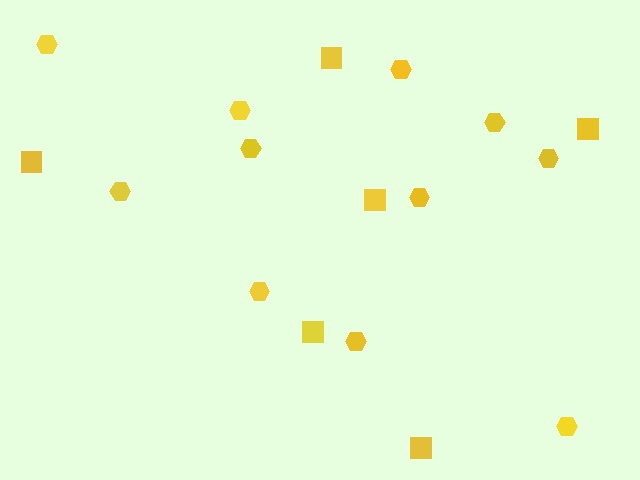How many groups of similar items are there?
There are 2 groups: one group of hexagons (11) and one group of squares (6).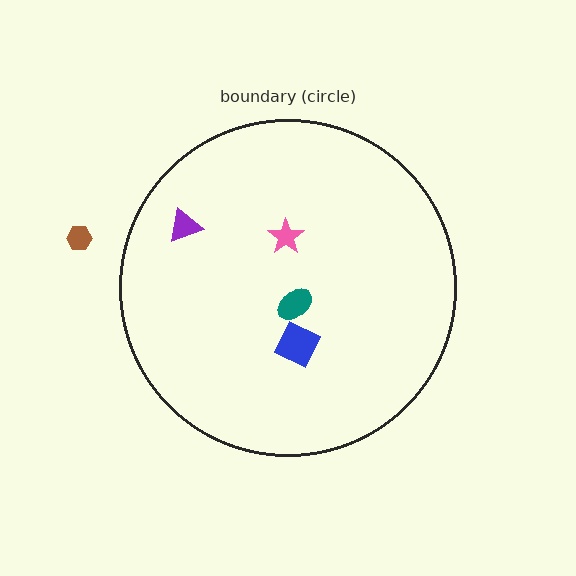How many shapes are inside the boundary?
4 inside, 1 outside.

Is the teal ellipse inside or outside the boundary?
Inside.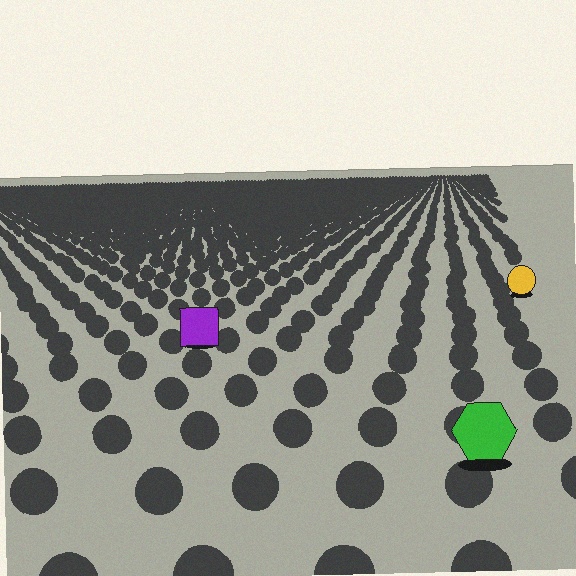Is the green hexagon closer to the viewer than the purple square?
Yes. The green hexagon is closer — you can tell from the texture gradient: the ground texture is coarser near it.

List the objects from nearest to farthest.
From nearest to farthest: the green hexagon, the purple square, the yellow circle.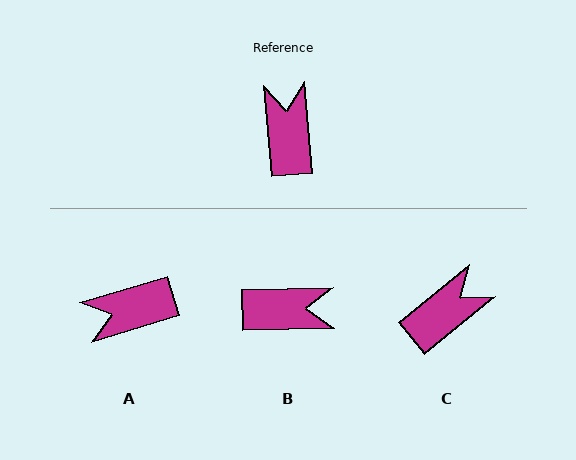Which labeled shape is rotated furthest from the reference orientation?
A, about 102 degrees away.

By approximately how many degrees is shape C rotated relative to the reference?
Approximately 55 degrees clockwise.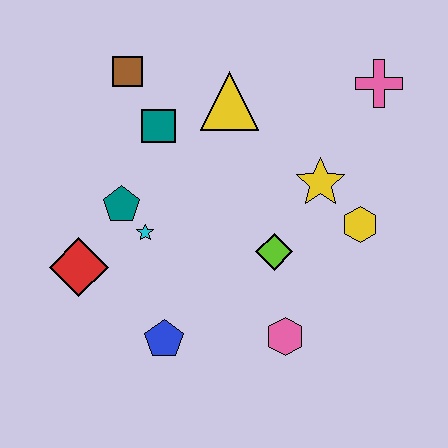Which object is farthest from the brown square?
The pink hexagon is farthest from the brown square.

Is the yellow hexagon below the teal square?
Yes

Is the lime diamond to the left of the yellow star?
Yes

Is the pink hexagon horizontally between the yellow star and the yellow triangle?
Yes